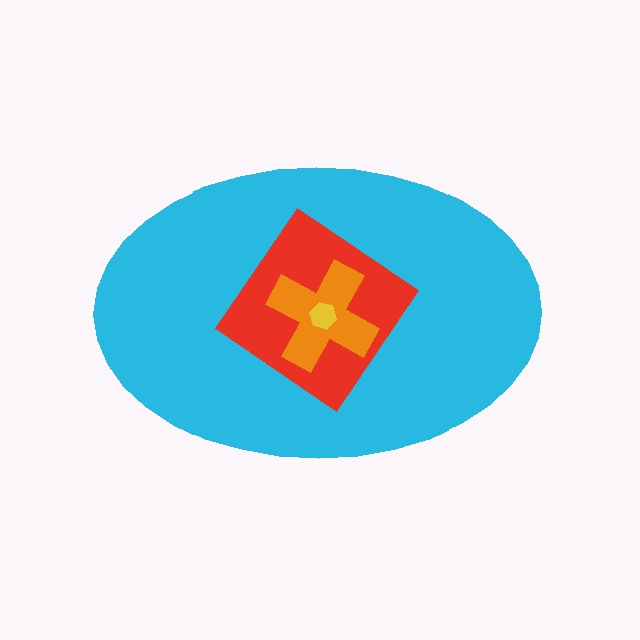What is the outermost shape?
The cyan ellipse.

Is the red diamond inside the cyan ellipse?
Yes.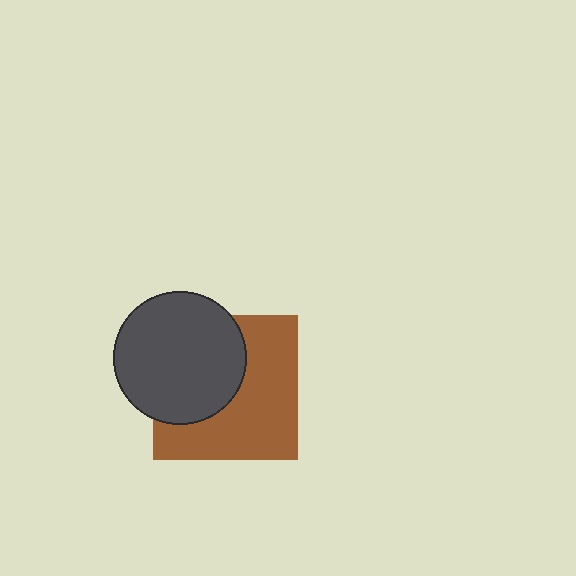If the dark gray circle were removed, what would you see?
You would see the complete brown square.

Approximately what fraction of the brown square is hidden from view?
Roughly 44% of the brown square is hidden behind the dark gray circle.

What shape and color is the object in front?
The object in front is a dark gray circle.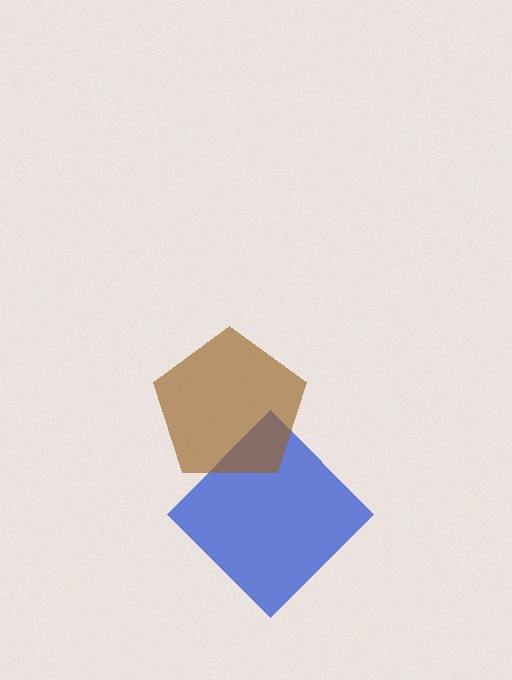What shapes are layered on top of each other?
The layered shapes are: a blue diamond, a brown pentagon.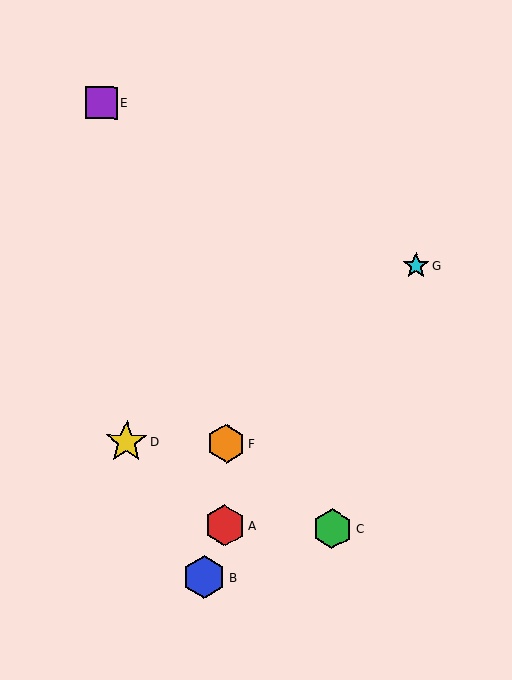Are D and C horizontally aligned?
No, D is at y≈442 and C is at y≈528.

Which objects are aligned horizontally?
Objects D, F are aligned horizontally.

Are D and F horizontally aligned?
Yes, both are at y≈442.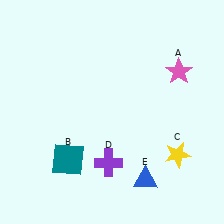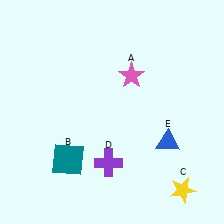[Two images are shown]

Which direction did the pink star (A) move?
The pink star (A) moved left.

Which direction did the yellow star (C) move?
The yellow star (C) moved down.